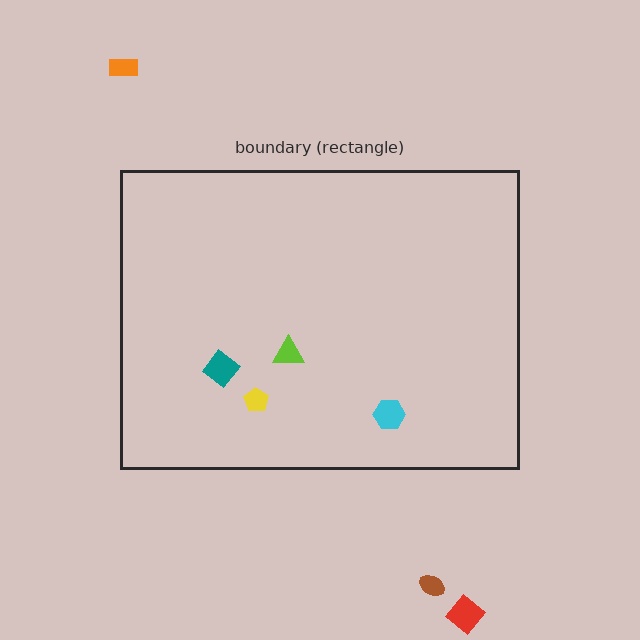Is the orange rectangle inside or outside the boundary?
Outside.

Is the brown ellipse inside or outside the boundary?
Outside.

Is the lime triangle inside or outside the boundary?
Inside.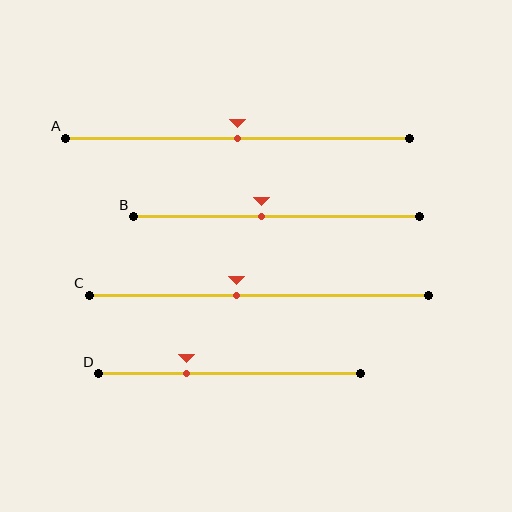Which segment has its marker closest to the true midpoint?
Segment A has its marker closest to the true midpoint.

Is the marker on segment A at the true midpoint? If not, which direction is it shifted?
Yes, the marker on segment A is at the true midpoint.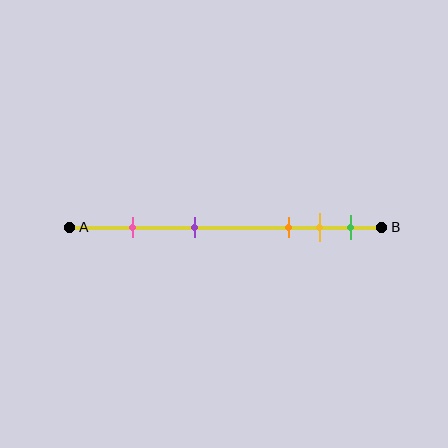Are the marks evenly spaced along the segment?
No, the marks are not evenly spaced.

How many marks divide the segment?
There are 5 marks dividing the segment.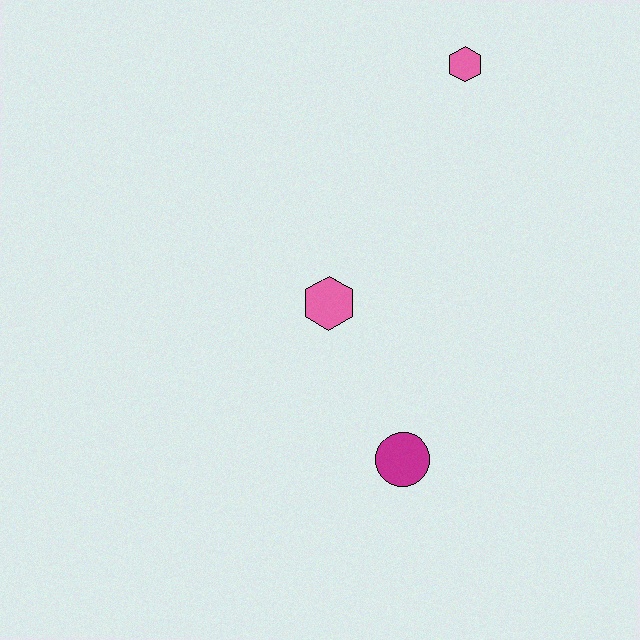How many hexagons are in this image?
There are 2 hexagons.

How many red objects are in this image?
There are no red objects.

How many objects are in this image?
There are 3 objects.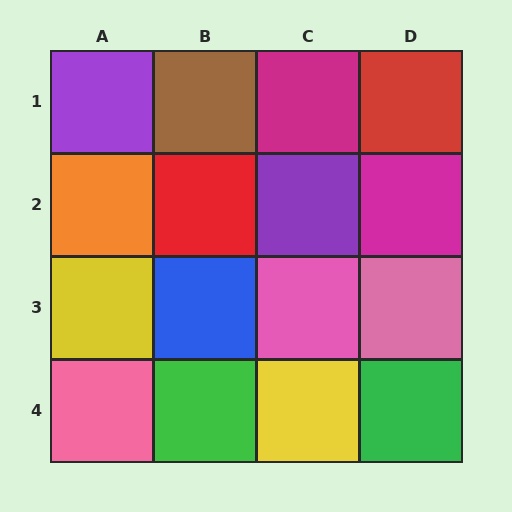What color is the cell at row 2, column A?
Orange.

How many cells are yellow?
2 cells are yellow.